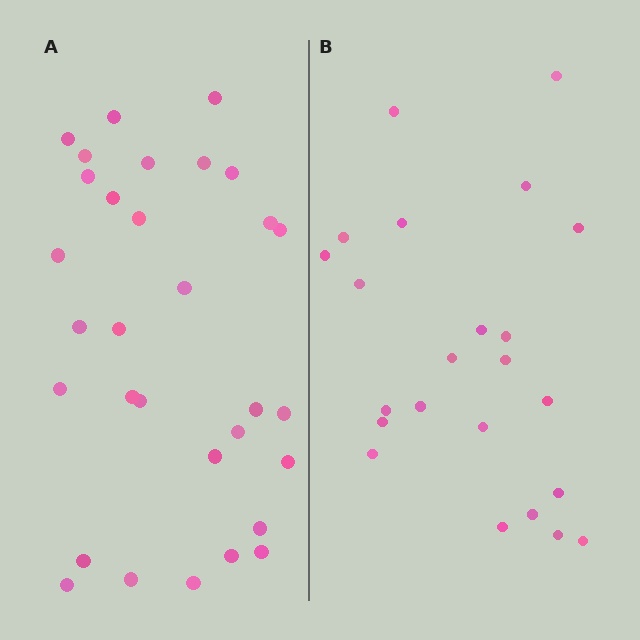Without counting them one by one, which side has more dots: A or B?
Region A (the left region) has more dots.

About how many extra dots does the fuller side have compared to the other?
Region A has roughly 8 or so more dots than region B.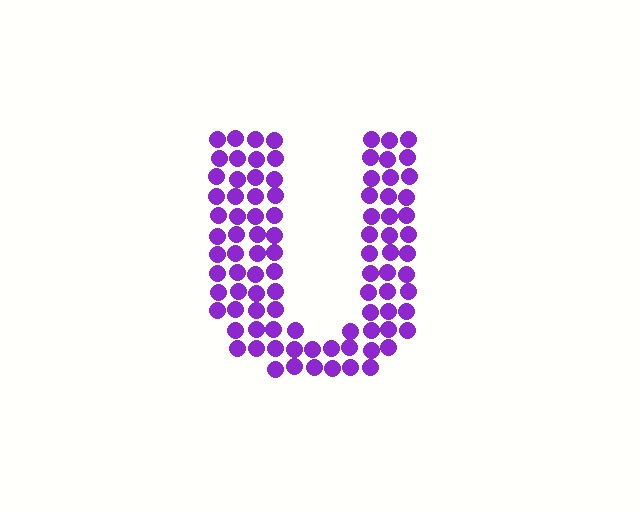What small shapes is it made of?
It is made of small circles.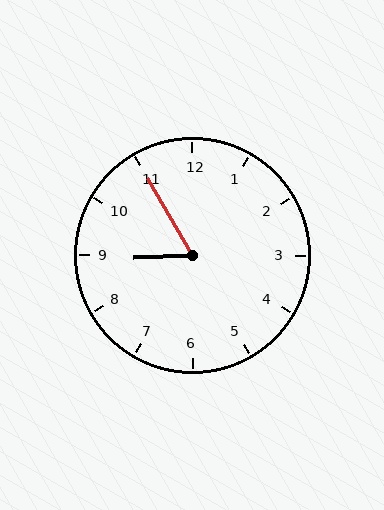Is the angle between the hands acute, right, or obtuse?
It is acute.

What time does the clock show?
8:55.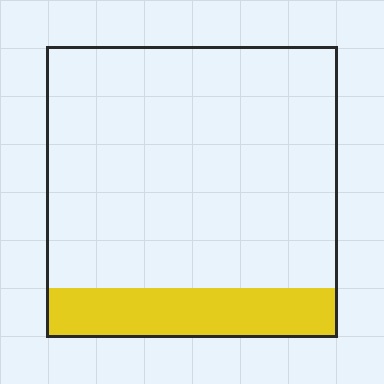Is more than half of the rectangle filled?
No.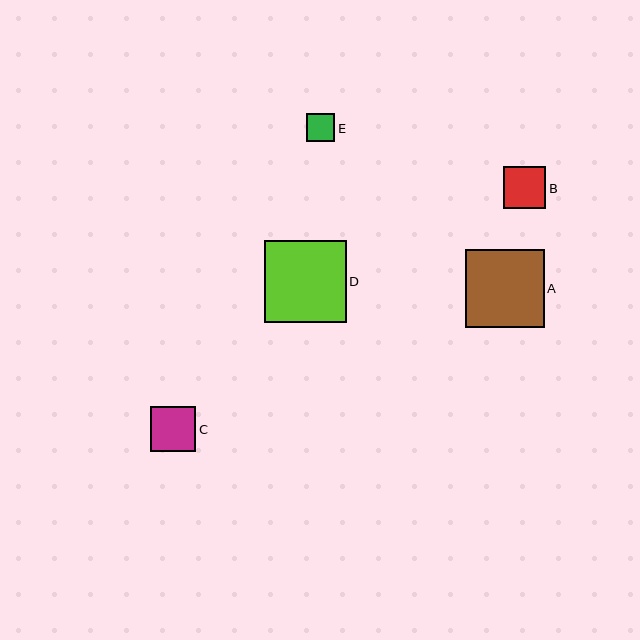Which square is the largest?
Square D is the largest with a size of approximately 81 pixels.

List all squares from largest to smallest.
From largest to smallest: D, A, C, B, E.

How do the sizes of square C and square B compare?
Square C and square B are approximately the same size.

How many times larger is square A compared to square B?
Square A is approximately 1.9 times the size of square B.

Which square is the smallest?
Square E is the smallest with a size of approximately 28 pixels.